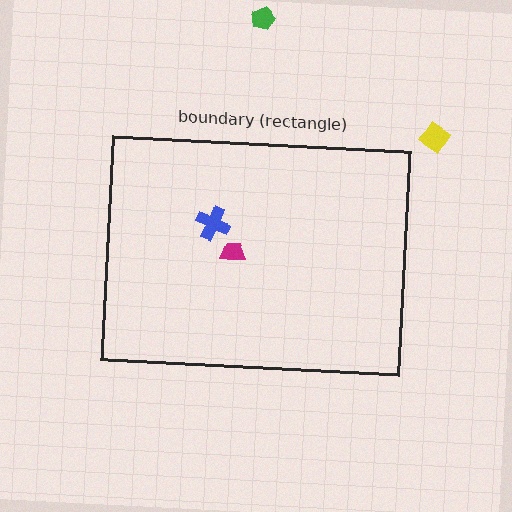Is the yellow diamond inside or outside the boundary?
Outside.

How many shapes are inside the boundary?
2 inside, 2 outside.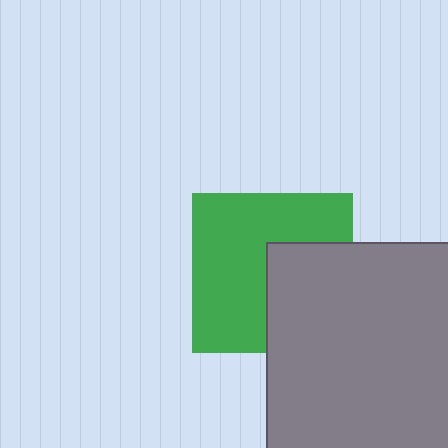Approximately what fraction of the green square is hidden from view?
Roughly 38% of the green square is hidden behind the gray square.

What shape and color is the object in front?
The object in front is a gray square.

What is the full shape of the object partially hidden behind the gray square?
The partially hidden object is a green square.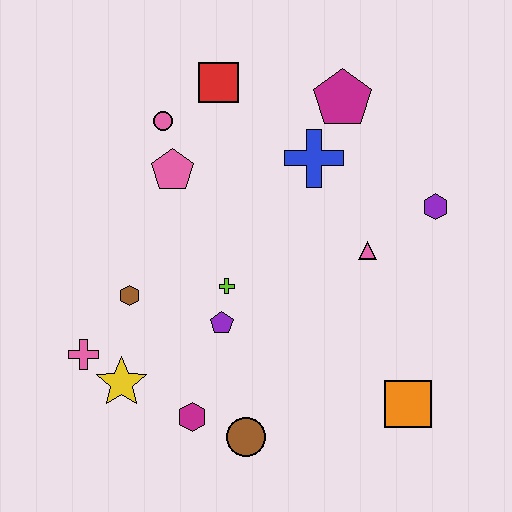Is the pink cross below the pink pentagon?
Yes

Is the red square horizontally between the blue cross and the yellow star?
Yes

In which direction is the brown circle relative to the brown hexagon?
The brown circle is below the brown hexagon.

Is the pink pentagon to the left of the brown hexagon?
No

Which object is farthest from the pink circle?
The orange square is farthest from the pink circle.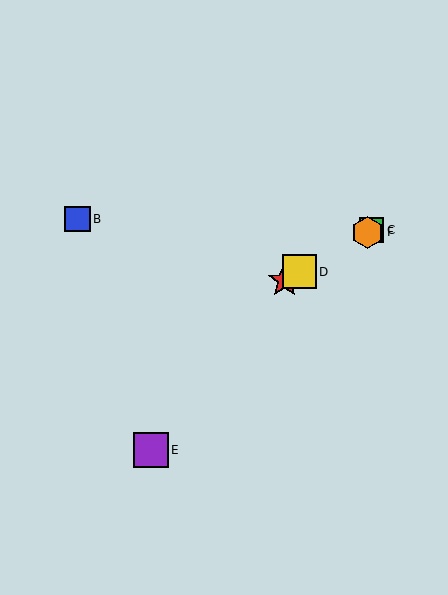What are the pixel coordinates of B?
Object B is at (77, 219).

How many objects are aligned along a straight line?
4 objects (A, C, D, F) are aligned along a straight line.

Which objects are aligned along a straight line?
Objects A, C, D, F are aligned along a straight line.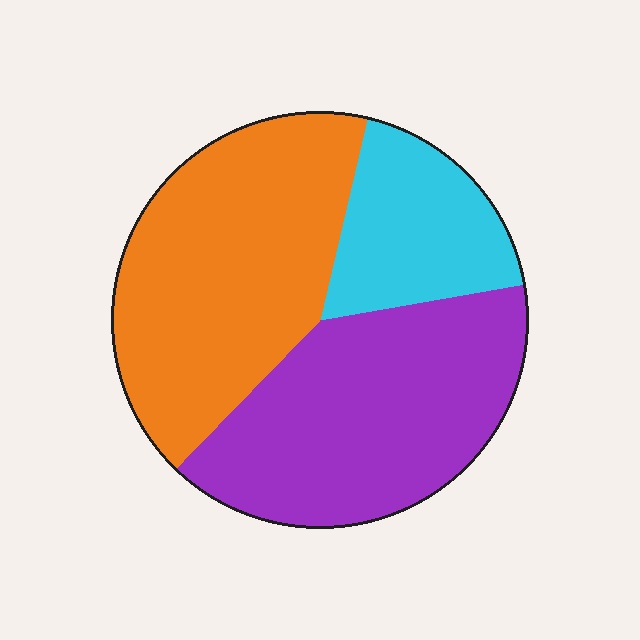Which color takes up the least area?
Cyan, at roughly 20%.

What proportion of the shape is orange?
Orange covers about 40% of the shape.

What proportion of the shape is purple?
Purple covers roughly 40% of the shape.